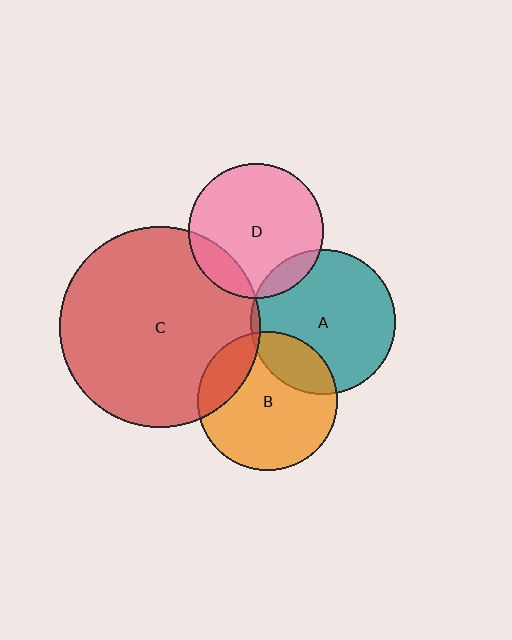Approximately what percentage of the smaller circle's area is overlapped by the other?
Approximately 20%.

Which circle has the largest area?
Circle C (red).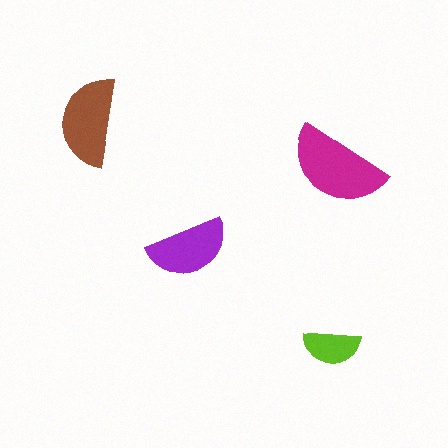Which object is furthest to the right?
The magenta semicircle is rightmost.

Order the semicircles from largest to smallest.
the magenta one, the brown one, the purple one, the lime one.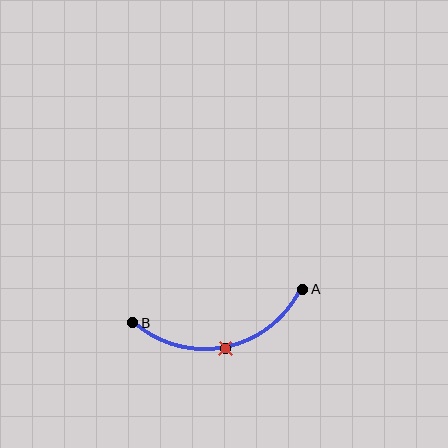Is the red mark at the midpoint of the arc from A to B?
Yes. The red mark lies on the arc at equal arc-length from both A and B — it is the arc midpoint.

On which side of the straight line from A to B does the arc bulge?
The arc bulges below the straight line connecting A and B.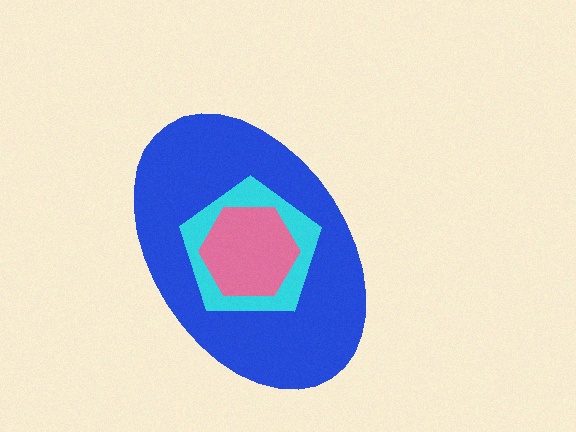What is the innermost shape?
The pink hexagon.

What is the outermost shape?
The blue ellipse.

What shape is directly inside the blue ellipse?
The cyan pentagon.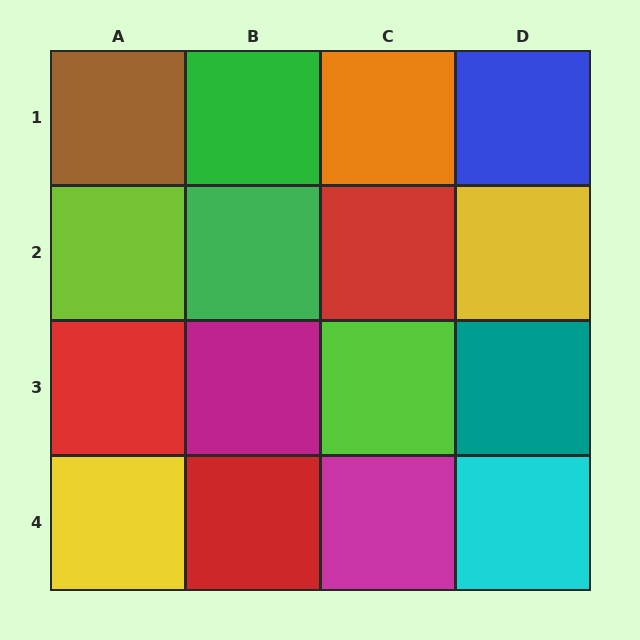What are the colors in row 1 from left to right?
Brown, green, orange, blue.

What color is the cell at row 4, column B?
Red.